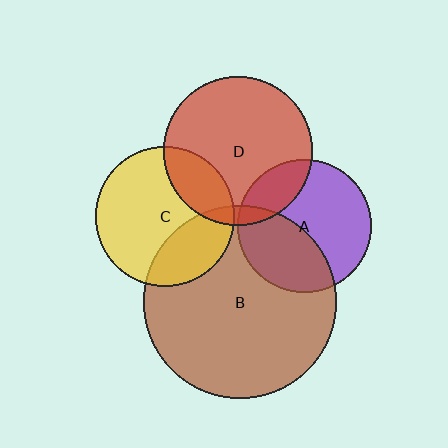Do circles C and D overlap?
Yes.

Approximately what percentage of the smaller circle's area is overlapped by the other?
Approximately 20%.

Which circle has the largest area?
Circle B (brown).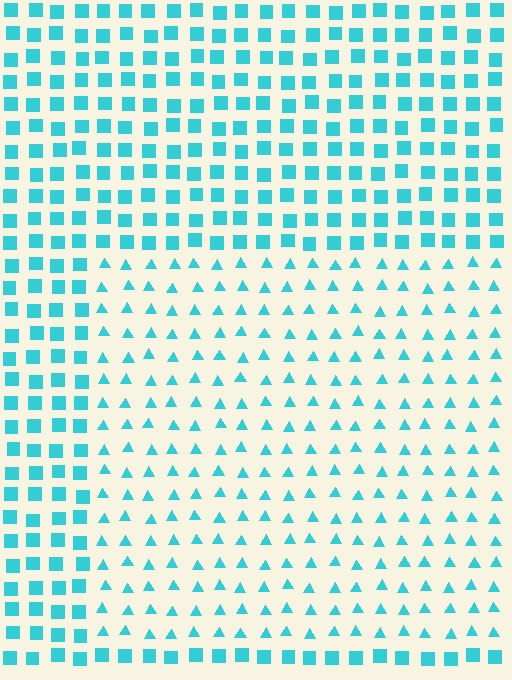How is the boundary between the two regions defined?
The boundary is defined by a change in element shape: triangles inside vs. squares outside. All elements share the same color and spacing.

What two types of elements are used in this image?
The image uses triangles inside the rectangle region and squares outside it.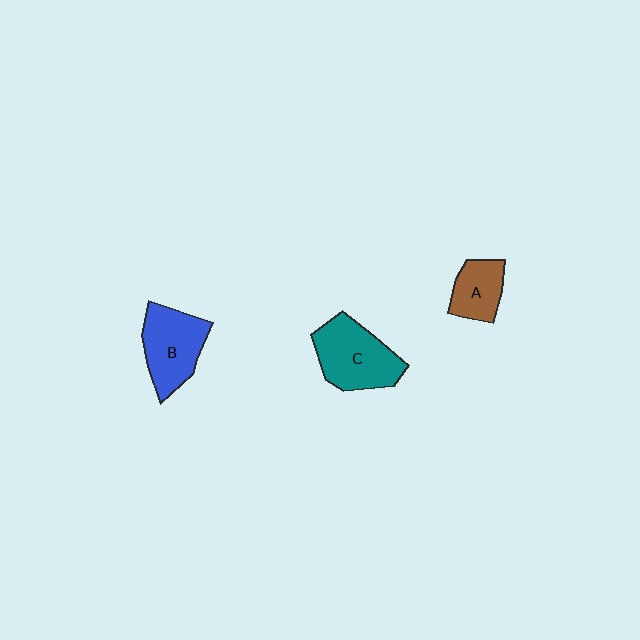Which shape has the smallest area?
Shape A (brown).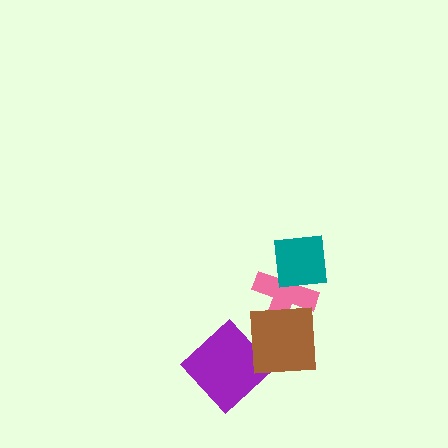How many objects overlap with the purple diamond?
1 object overlaps with the purple diamond.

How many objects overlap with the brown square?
2 objects overlap with the brown square.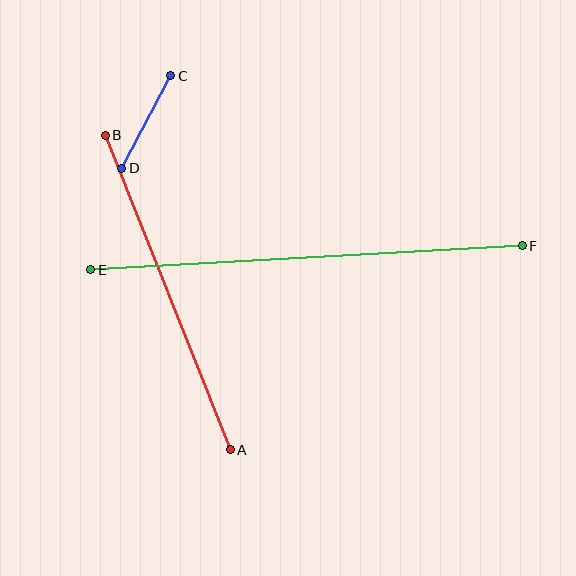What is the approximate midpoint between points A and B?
The midpoint is at approximately (168, 293) pixels.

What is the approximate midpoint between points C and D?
The midpoint is at approximately (146, 122) pixels.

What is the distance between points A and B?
The distance is approximately 338 pixels.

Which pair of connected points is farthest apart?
Points E and F are farthest apart.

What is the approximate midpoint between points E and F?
The midpoint is at approximately (307, 258) pixels.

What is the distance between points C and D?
The distance is approximately 104 pixels.